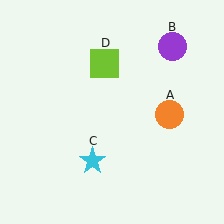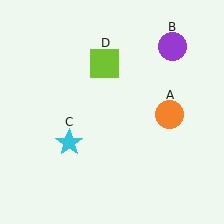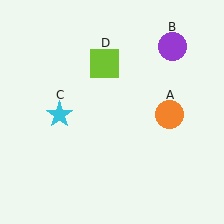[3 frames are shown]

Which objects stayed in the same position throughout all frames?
Orange circle (object A) and purple circle (object B) and lime square (object D) remained stationary.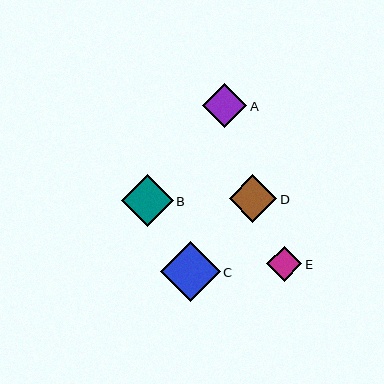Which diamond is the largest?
Diamond C is the largest with a size of approximately 60 pixels.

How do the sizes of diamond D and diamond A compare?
Diamond D and diamond A are approximately the same size.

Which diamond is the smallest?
Diamond E is the smallest with a size of approximately 35 pixels.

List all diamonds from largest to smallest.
From largest to smallest: C, B, D, A, E.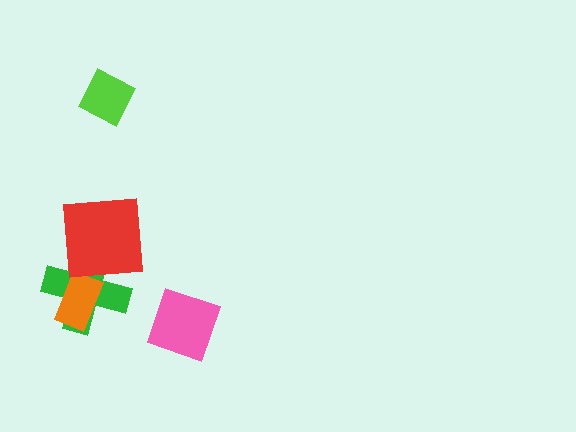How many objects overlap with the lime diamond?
0 objects overlap with the lime diamond.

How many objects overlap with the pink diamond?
0 objects overlap with the pink diamond.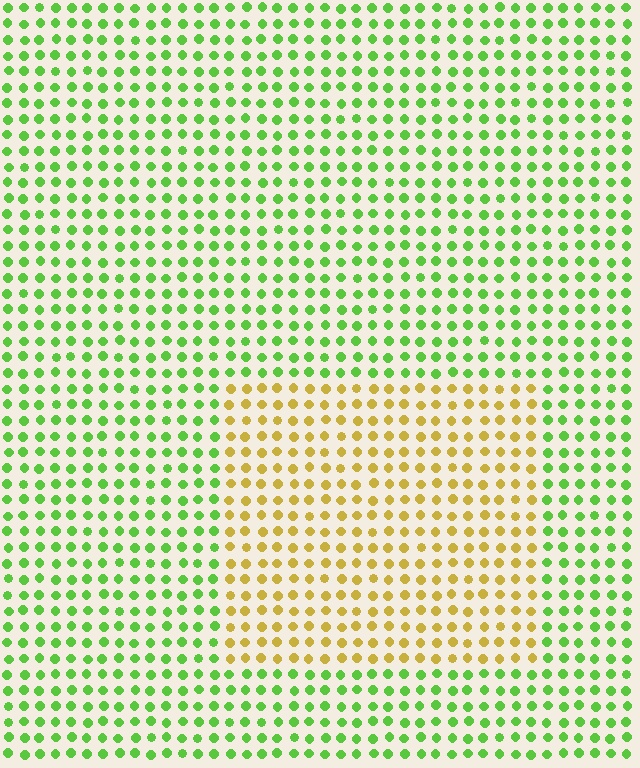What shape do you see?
I see a rectangle.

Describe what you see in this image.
The image is filled with small lime elements in a uniform arrangement. A rectangle-shaped region is visible where the elements are tinted to a slightly different hue, forming a subtle color boundary.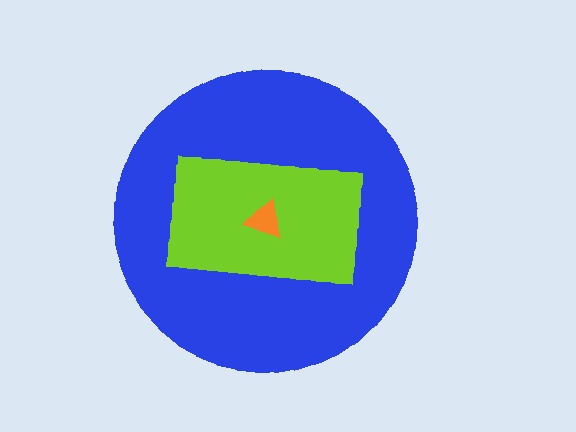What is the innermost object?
The orange triangle.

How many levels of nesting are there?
3.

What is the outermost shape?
The blue circle.